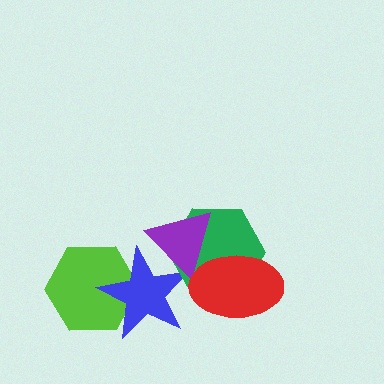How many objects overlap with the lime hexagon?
1 object overlaps with the lime hexagon.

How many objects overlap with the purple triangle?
3 objects overlap with the purple triangle.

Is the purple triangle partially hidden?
Yes, it is partially covered by another shape.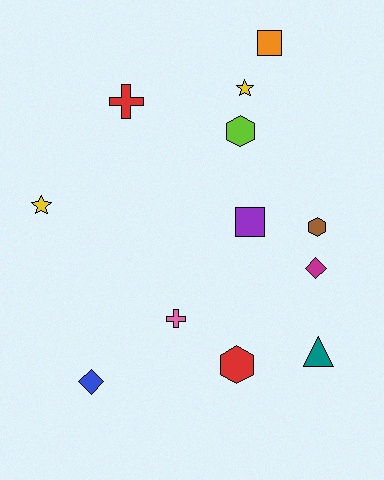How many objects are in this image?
There are 12 objects.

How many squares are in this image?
There are 2 squares.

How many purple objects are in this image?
There is 1 purple object.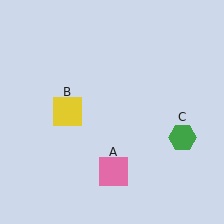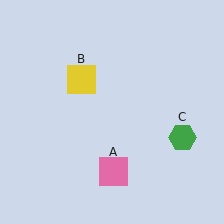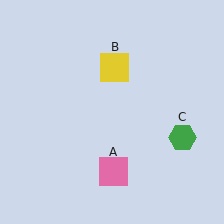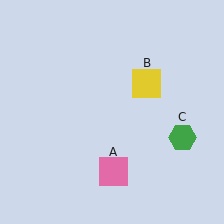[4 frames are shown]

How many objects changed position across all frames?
1 object changed position: yellow square (object B).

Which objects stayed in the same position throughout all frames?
Pink square (object A) and green hexagon (object C) remained stationary.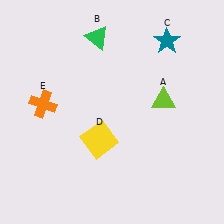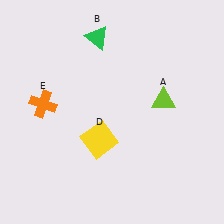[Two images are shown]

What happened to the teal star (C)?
The teal star (C) was removed in Image 2. It was in the top-right area of Image 1.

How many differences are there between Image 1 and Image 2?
There is 1 difference between the two images.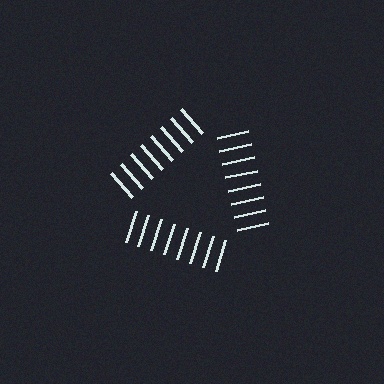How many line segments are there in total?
24 — 8 along each of the 3 edges.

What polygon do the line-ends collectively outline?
An illusory triangle — the line segments terminate on its edges but no continuous stroke is drawn.